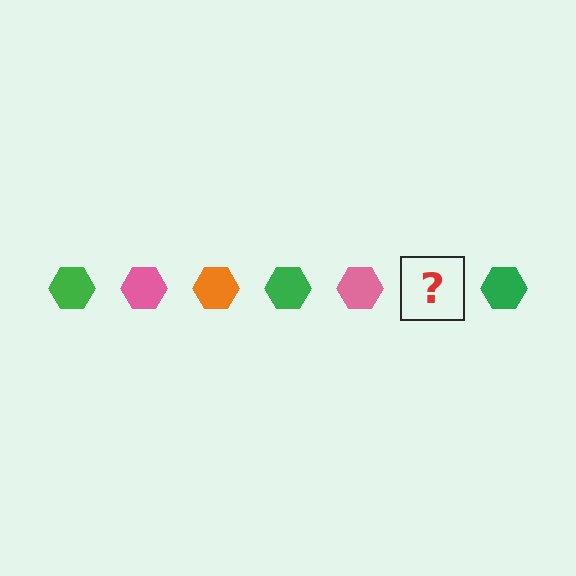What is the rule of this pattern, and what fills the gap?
The rule is that the pattern cycles through green, pink, orange hexagons. The gap should be filled with an orange hexagon.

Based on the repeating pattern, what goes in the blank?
The blank should be an orange hexagon.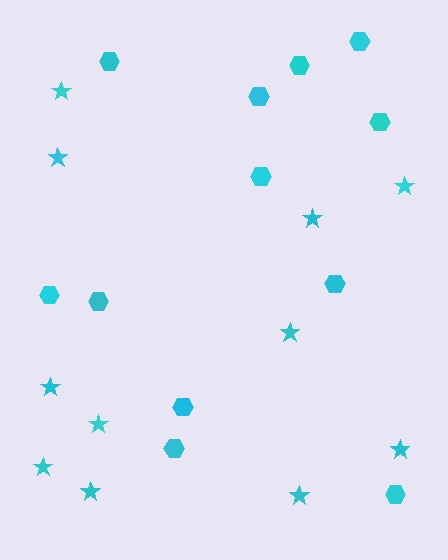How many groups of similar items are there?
There are 2 groups: one group of hexagons (12) and one group of stars (11).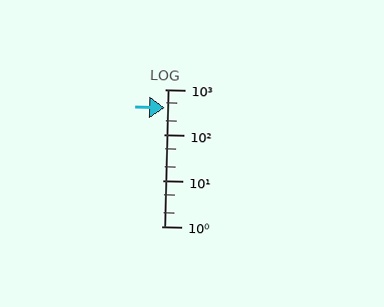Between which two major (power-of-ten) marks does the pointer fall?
The pointer is between 100 and 1000.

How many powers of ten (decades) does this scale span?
The scale spans 3 decades, from 1 to 1000.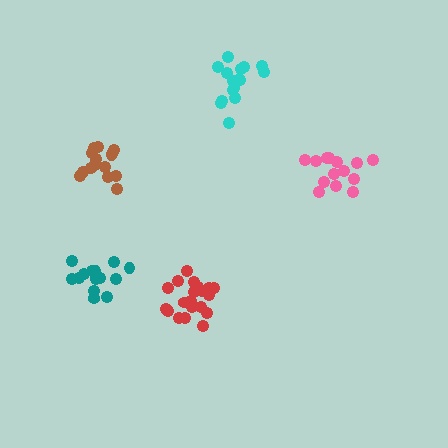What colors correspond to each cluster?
The clusters are colored: brown, cyan, red, pink, teal.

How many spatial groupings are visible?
There are 5 spatial groupings.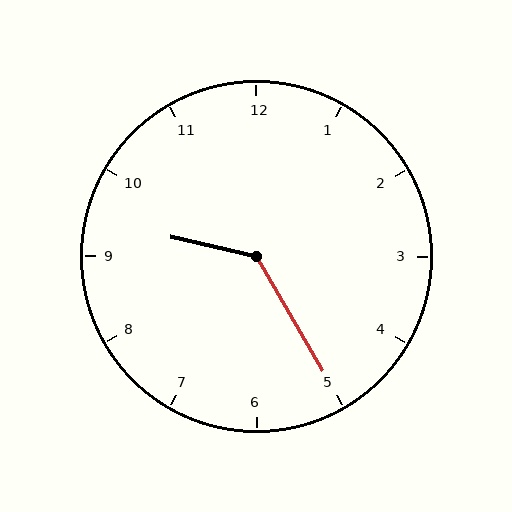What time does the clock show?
9:25.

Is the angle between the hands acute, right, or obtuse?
It is obtuse.